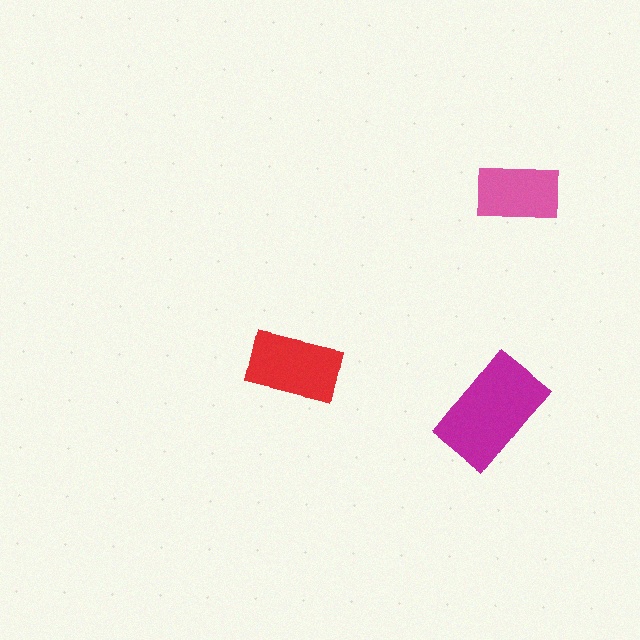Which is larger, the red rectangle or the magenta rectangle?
The magenta one.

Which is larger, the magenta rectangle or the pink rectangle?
The magenta one.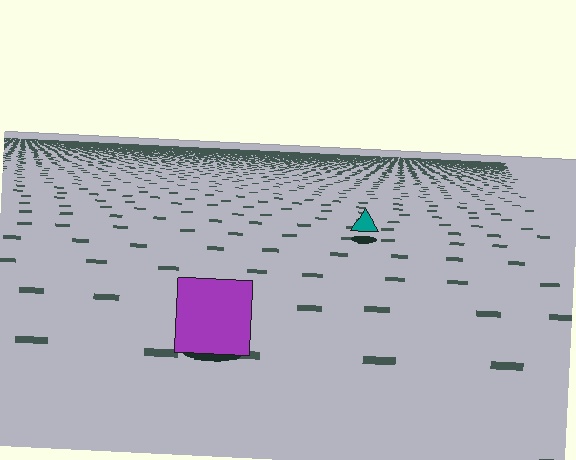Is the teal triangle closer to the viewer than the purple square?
No. The purple square is closer — you can tell from the texture gradient: the ground texture is coarser near it.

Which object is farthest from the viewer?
The teal triangle is farthest from the viewer. It appears smaller and the ground texture around it is denser.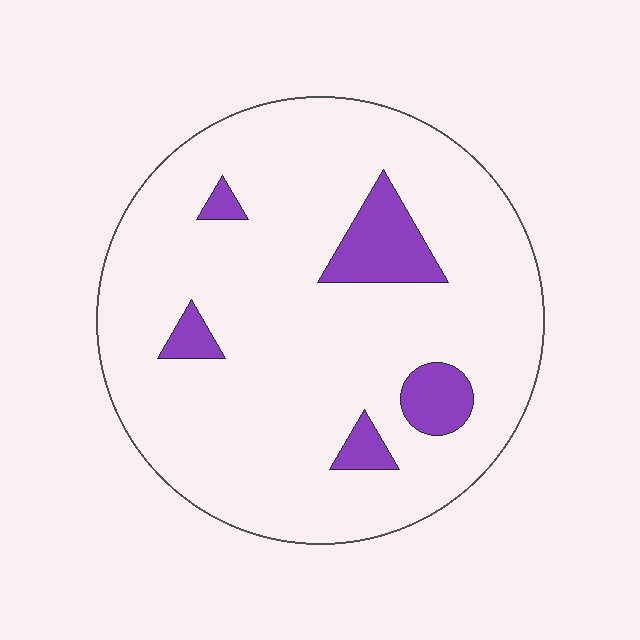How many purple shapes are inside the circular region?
5.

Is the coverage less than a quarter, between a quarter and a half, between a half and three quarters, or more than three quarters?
Less than a quarter.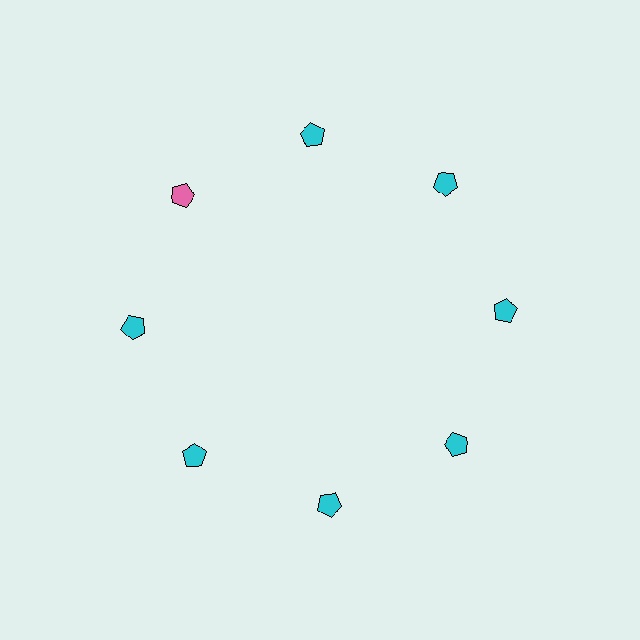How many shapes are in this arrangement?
There are 8 shapes arranged in a ring pattern.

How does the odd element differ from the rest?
It has a different color: pink instead of cyan.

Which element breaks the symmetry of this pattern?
The pink pentagon at roughly the 10 o'clock position breaks the symmetry. All other shapes are cyan pentagons.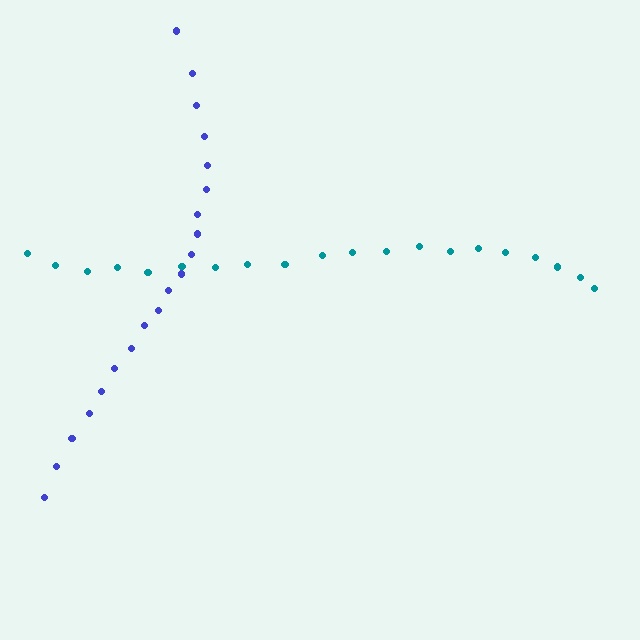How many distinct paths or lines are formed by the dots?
There are 2 distinct paths.